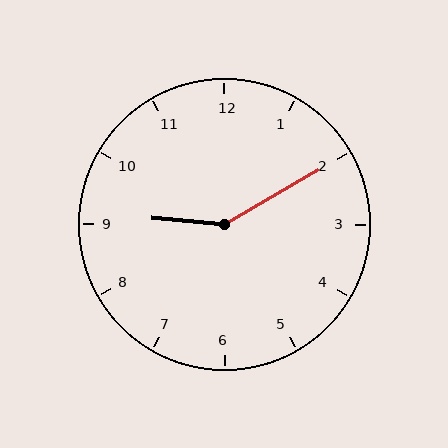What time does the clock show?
9:10.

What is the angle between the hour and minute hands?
Approximately 145 degrees.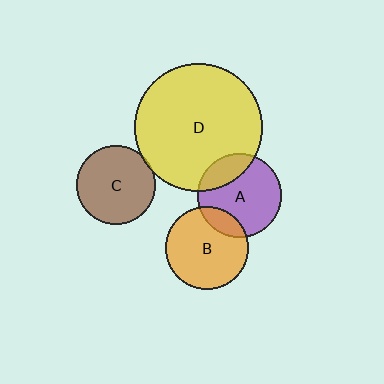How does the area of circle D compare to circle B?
Approximately 2.4 times.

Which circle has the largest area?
Circle D (yellow).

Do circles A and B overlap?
Yes.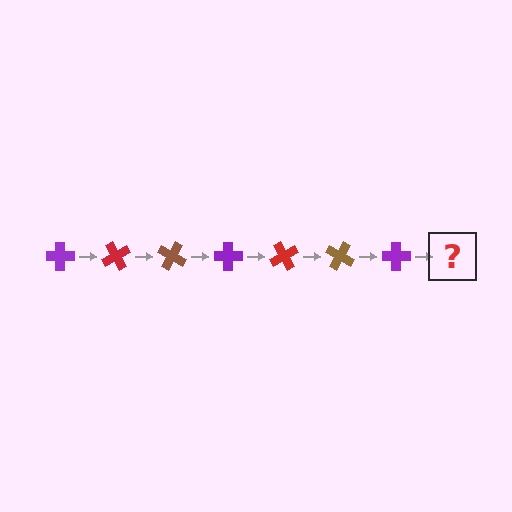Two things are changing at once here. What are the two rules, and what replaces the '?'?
The two rules are that it rotates 60 degrees each step and the color cycles through purple, red, and brown. The '?' should be a red cross, rotated 420 degrees from the start.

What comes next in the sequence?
The next element should be a red cross, rotated 420 degrees from the start.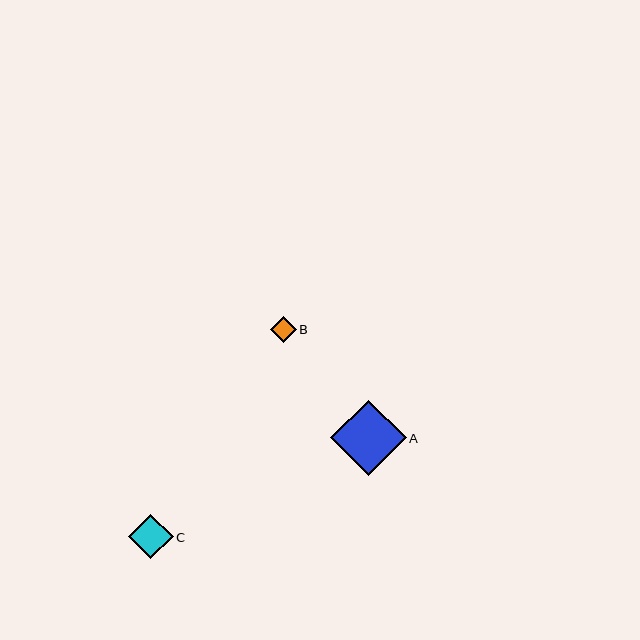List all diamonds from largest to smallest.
From largest to smallest: A, C, B.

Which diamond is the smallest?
Diamond B is the smallest with a size of approximately 26 pixels.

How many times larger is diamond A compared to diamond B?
Diamond A is approximately 2.9 times the size of diamond B.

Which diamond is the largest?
Diamond A is the largest with a size of approximately 76 pixels.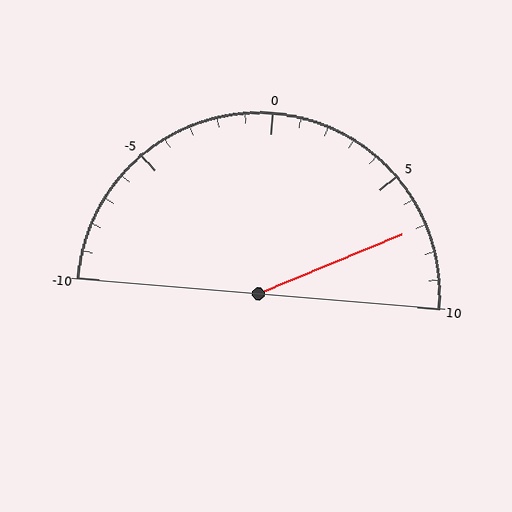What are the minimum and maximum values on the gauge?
The gauge ranges from -10 to 10.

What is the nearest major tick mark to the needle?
The nearest major tick mark is 5.